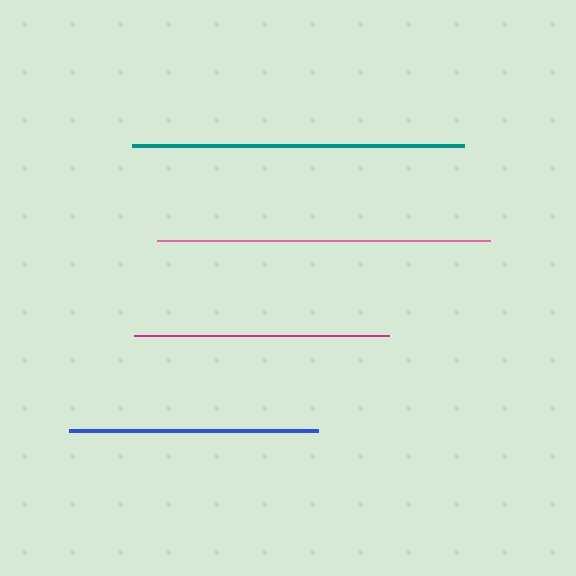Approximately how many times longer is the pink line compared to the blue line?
The pink line is approximately 1.3 times the length of the blue line.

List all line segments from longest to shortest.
From longest to shortest: pink, teal, magenta, blue.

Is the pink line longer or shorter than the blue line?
The pink line is longer than the blue line.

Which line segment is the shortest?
The blue line is the shortest at approximately 249 pixels.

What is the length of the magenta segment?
The magenta segment is approximately 254 pixels long.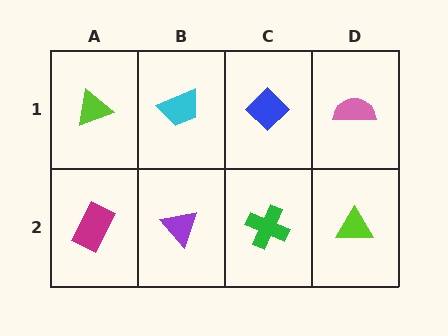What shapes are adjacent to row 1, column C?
A green cross (row 2, column C), a cyan trapezoid (row 1, column B), a pink semicircle (row 1, column D).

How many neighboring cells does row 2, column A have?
2.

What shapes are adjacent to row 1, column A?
A magenta rectangle (row 2, column A), a cyan trapezoid (row 1, column B).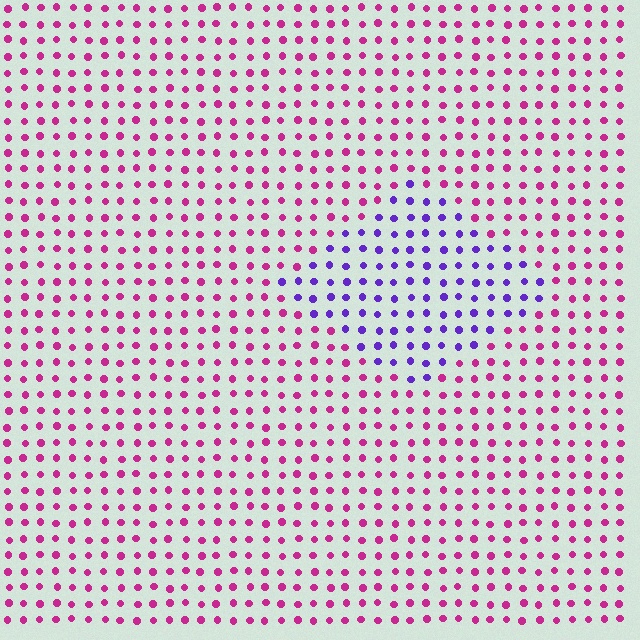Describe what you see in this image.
The image is filled with small magenta elements in a uniform arrangement. A diamond-shaped region is visible where the elements are tinted to a slightly different hue, forming a subtle color boundary.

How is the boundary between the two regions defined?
The boundary is defined purely by a slight shift in hue (about 58 degrees). Spacing, size, and orientation are identical on both sides.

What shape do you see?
I see a diamond.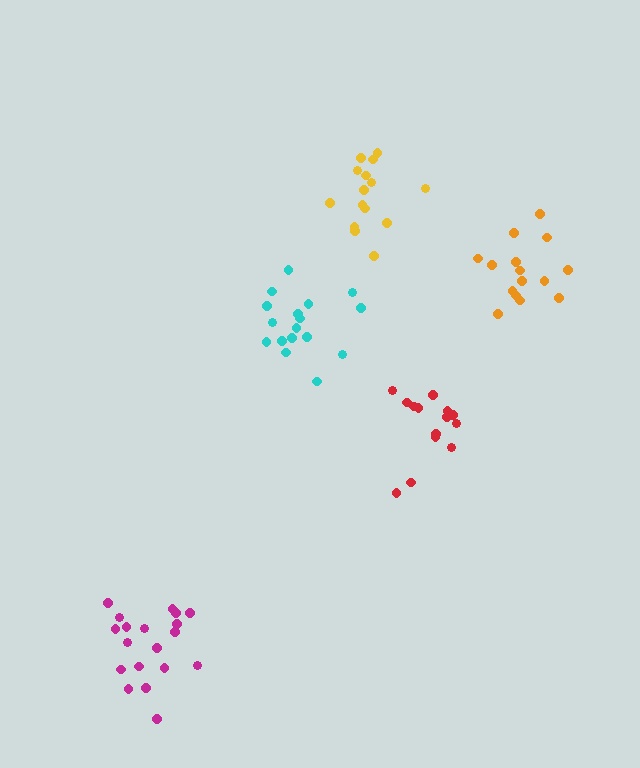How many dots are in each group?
Group 1: 15 dots, Group 2: 19 dots, Group 3: 17 dots, Group 4: 14 dots, Group 5: 15 dots (80 total).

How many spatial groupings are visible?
There are 5 spatial groupings.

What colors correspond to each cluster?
The clusters are colored: orange, magenta, cyan, red, yellow.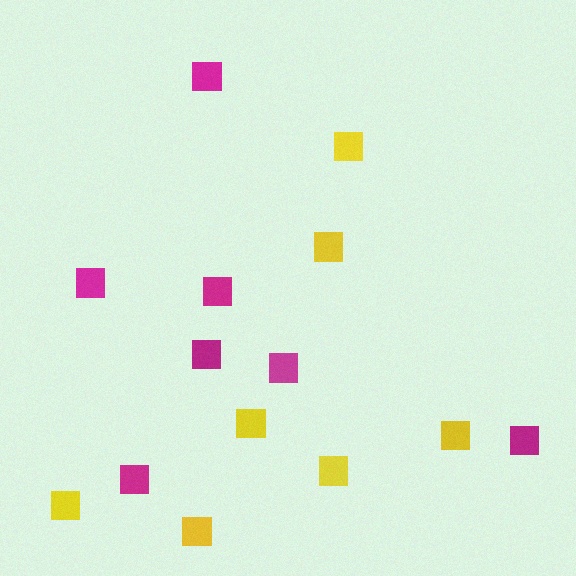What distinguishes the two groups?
There are 2 groups: one group of magenta squares (7) and one group of yellow squares (7).